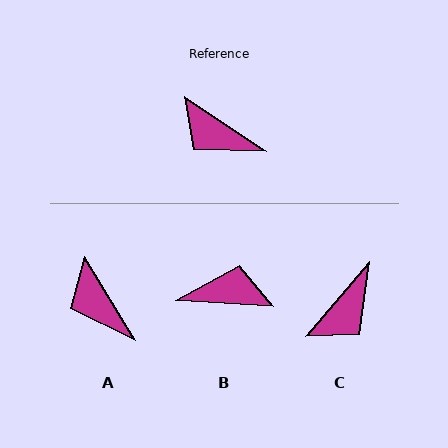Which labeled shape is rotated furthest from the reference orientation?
B, about 150 degrees away.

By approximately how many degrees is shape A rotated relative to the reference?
Approximately 25 degrees clockwise.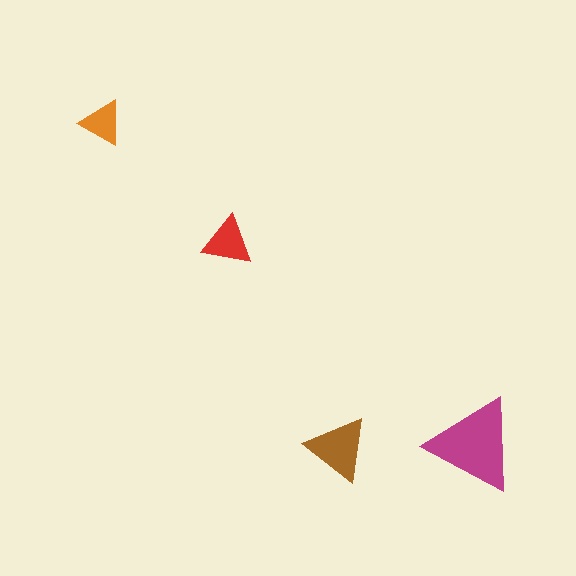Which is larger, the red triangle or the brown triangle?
The brown one.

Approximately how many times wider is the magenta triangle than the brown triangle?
About 1.5 times wider.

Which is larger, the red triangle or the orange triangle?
The red one.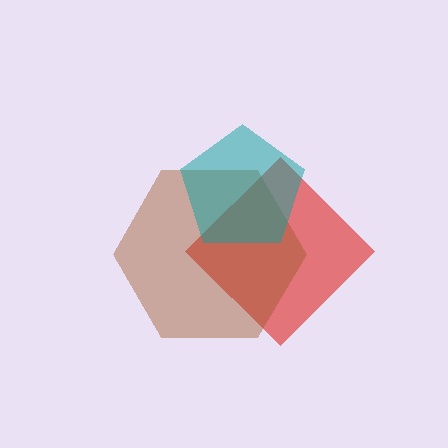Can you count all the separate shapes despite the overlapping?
Yes, there are 3 separate shapes.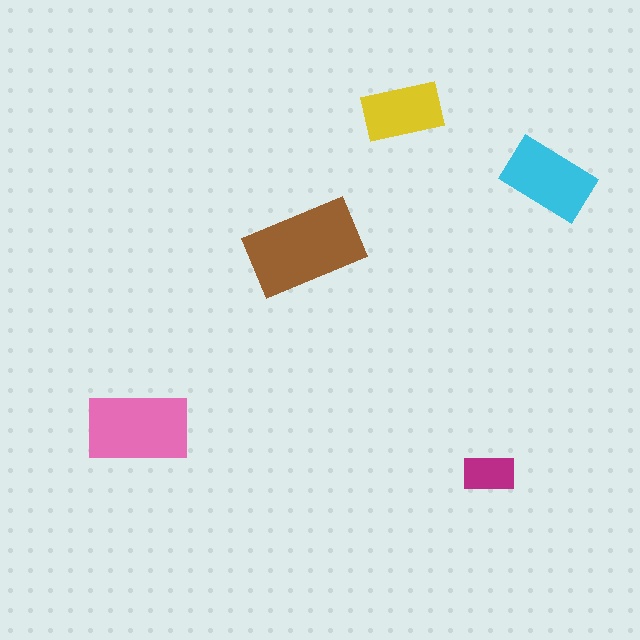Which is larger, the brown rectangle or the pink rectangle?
The brown one.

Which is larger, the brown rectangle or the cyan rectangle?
The brown one.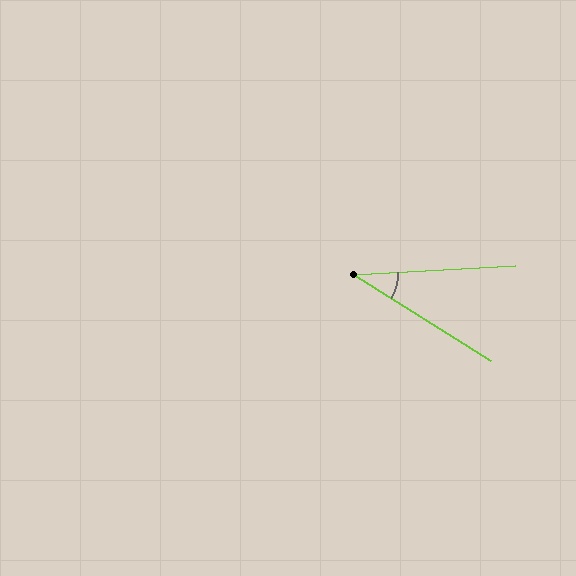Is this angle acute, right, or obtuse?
It is acute.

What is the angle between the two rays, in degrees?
Approximately 35 degrees.